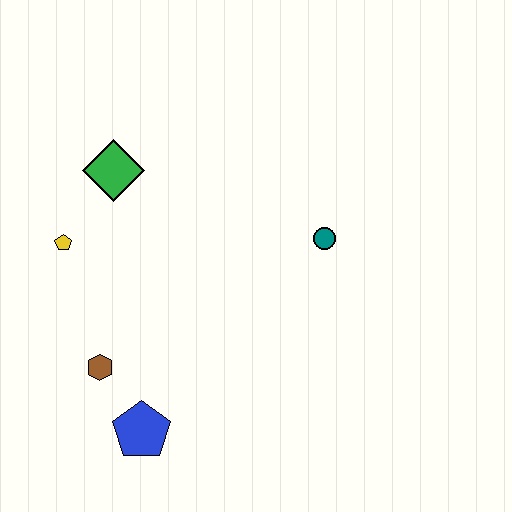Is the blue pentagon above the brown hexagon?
No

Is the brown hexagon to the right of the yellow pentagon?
Yes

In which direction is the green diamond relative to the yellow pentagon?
The green diamond is above the yellow pentagon.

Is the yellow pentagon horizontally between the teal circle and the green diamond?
No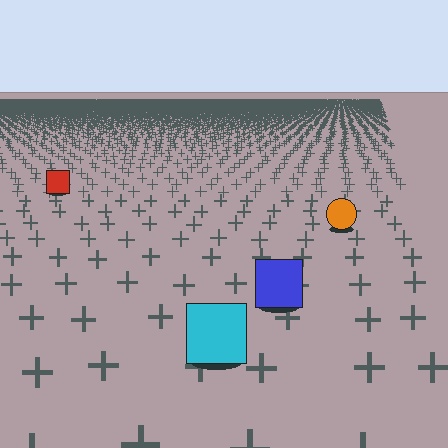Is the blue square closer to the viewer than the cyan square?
No. The cyan square is closer — you can tell from the texture gradient: the ground texture is coarser near it.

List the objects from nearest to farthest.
From nearest to farthest: the cyan square, the blue square, the orange circle, the red square.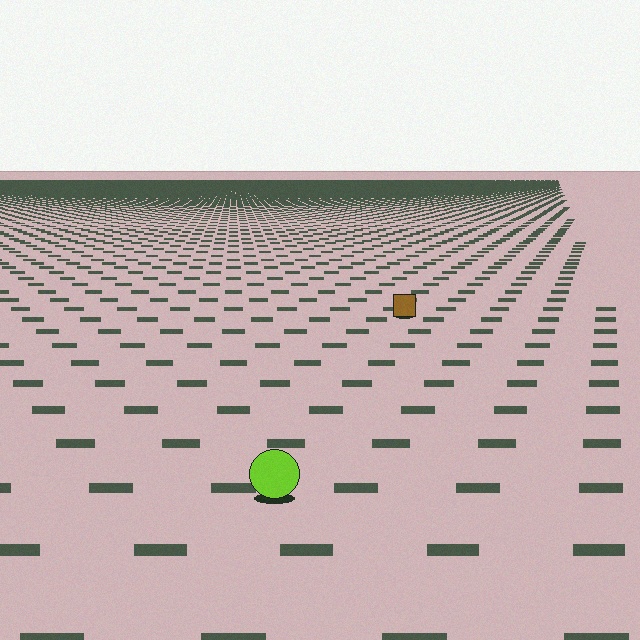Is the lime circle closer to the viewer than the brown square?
Yes. The lime circle is closer — you can tell from the texture gradient: the ground texture is coarser near it.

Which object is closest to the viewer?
The lime circle is closest. The texture marks near it are larger and more spread out.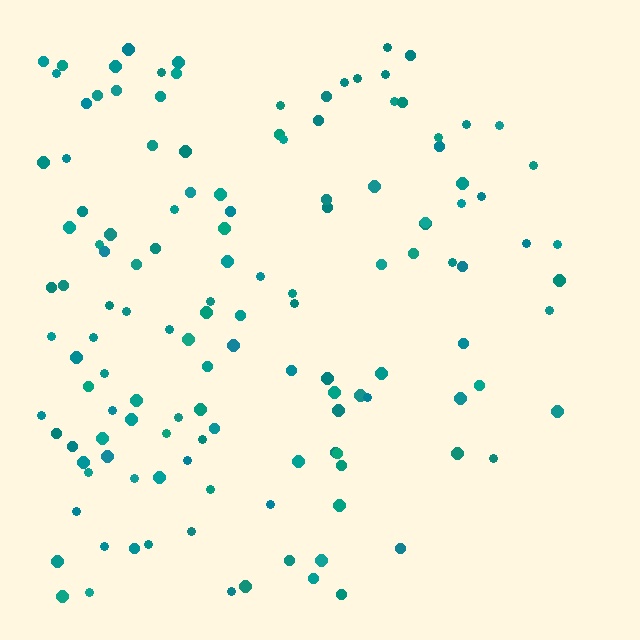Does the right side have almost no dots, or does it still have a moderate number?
Still a moderate number, just noticeably fewer than the left.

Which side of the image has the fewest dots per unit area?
The right.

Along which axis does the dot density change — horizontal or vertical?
Horizontal.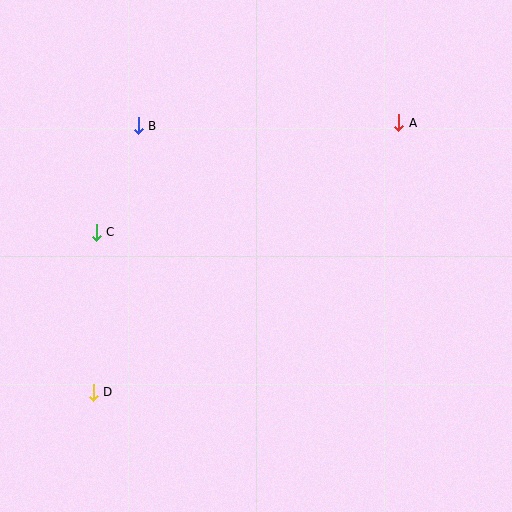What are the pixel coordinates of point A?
Point A is at (399, 123).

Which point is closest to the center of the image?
Point C at (96, 232) is closest to the center.